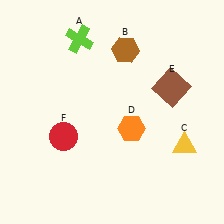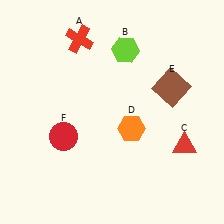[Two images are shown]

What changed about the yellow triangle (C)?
In Image 1, C is yellow. In Image 2, it changed to red.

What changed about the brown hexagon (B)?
In Image 1, B is brown. In Image 2, it changed to lime.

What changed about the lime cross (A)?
In Image 1, A is lime. In Image 2, it changed to red.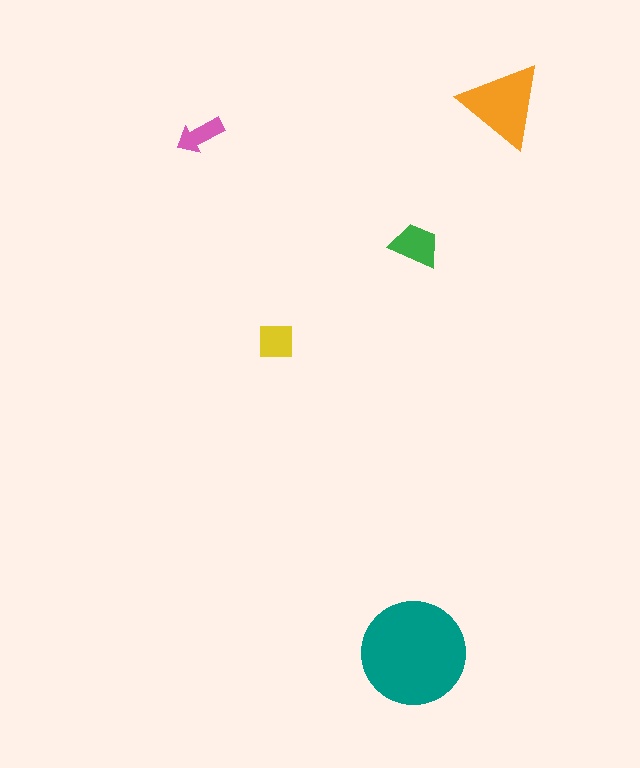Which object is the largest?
The teal circle.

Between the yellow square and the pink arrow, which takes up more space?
The yellow square.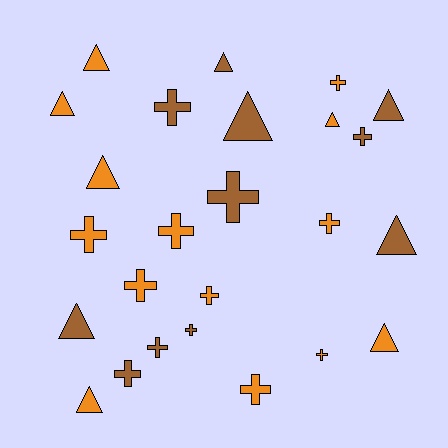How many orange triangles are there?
There are 6 orange triangles.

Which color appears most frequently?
Orange, with 14 objects.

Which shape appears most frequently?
Cross, with 14 objects.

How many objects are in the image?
There are 25 objects.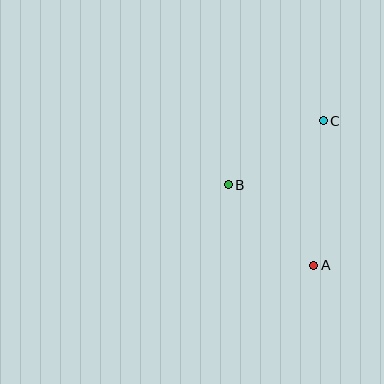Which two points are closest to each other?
Points B and C are closest to each other.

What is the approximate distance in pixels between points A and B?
The distance between A and B is approximately 117 pixels.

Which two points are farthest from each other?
Points A and C are farthest from each other.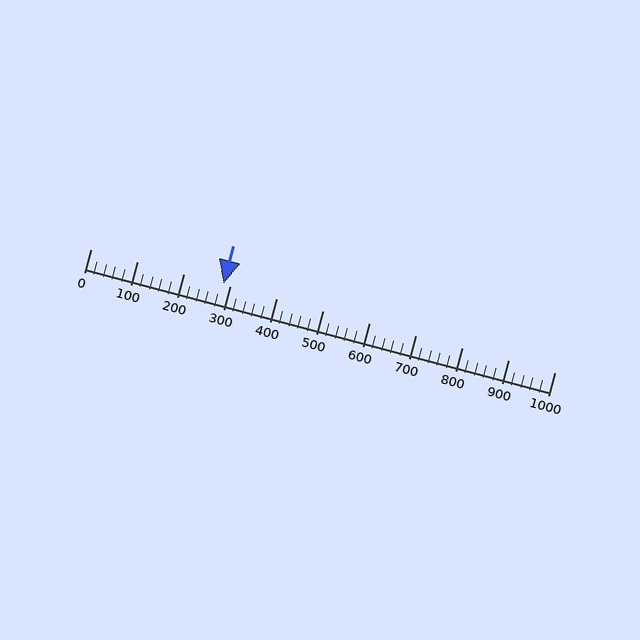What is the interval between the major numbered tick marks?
The major tick marks are spaced 100 units apart.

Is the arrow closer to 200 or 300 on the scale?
The arrow is closer to 300.